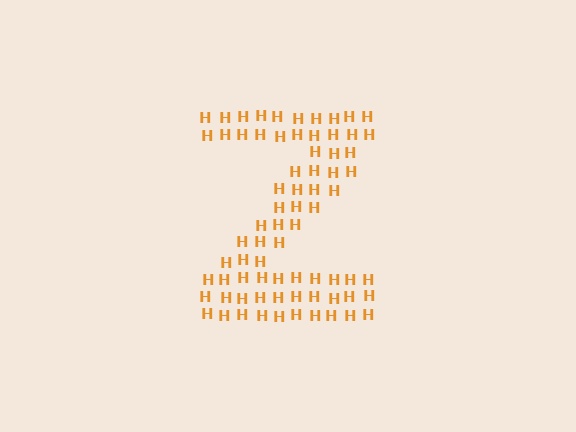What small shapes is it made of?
It is made of small letter H's.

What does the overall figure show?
The overall figure shows the letter Z.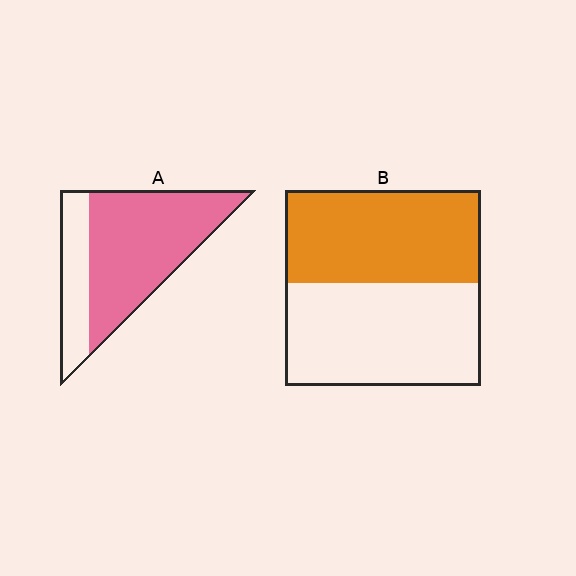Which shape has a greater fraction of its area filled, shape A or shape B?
Shape A.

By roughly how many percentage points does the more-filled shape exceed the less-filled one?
By roughly 25 percentage points (A over B).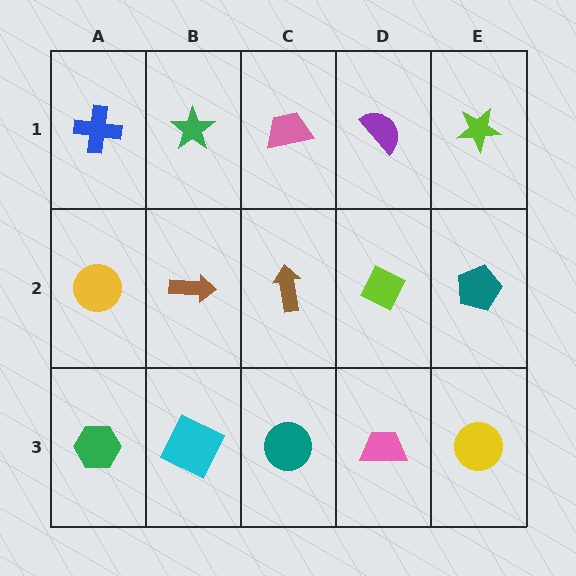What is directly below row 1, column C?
A brown arrow.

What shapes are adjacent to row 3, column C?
A brown arrow (row 2, column C), a cyan square (row 3, column B), a pink trapezoid (row 3, column D).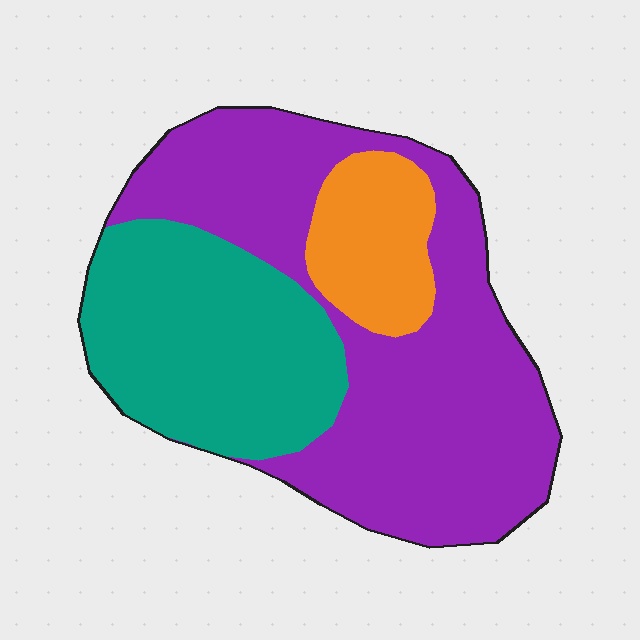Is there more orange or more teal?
Teal.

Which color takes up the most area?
Purple, at roughly 55%.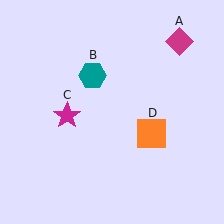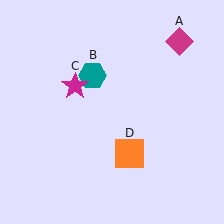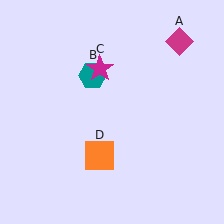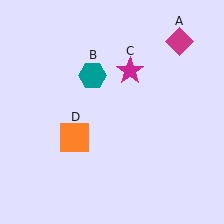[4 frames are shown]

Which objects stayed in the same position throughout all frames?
Magenta diamond (object A) and teal hexagon (object B) remained stationary.